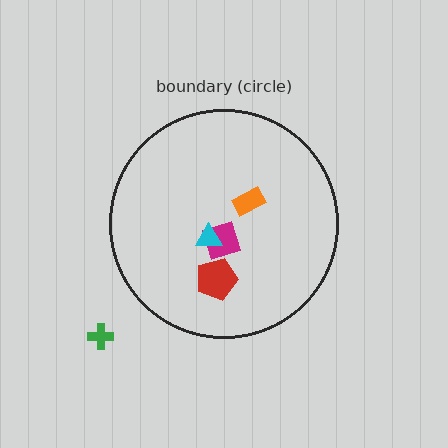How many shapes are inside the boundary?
4 inside, 1 outside.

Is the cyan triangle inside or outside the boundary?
Inside.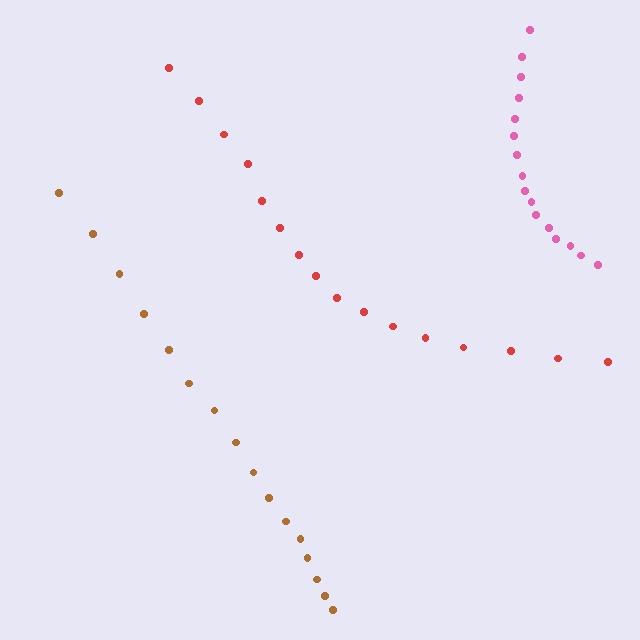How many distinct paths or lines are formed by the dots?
There are 3 distinct paths.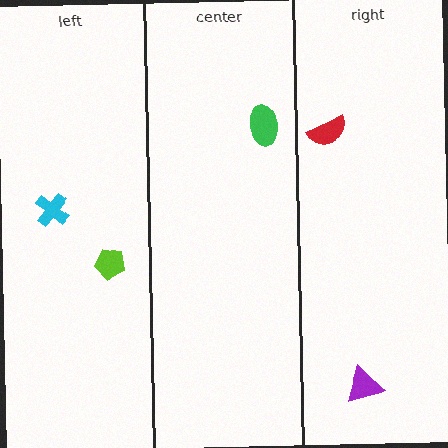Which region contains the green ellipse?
The center region.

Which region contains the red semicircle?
The right region.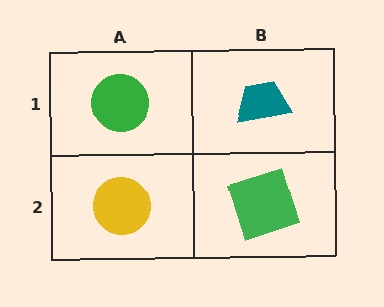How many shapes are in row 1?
2 shapes.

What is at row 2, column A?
A yellow circle.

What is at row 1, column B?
A teal trapezoid.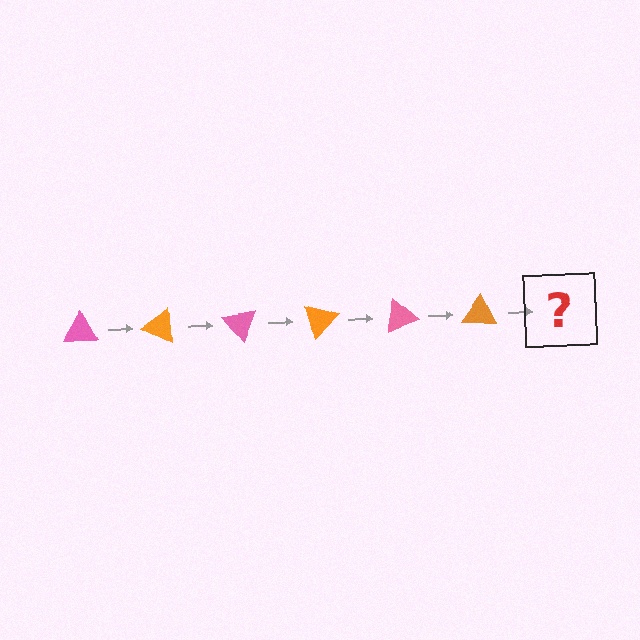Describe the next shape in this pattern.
It should be a pink triangle, rotated 150 degrees from the start.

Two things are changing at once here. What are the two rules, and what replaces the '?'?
The two rules are that it rotates 25 degrees each step and the color cycles through pink and orange. The '?' should be a pink triangle, rotated 150 degrees from the start.